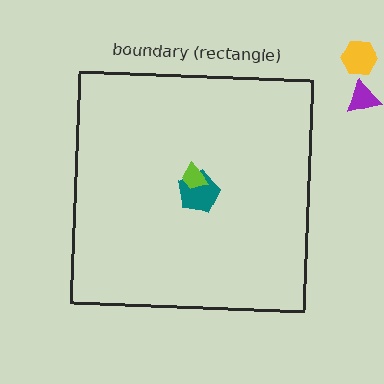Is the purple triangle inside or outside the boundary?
Outside.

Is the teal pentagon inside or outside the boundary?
Inside.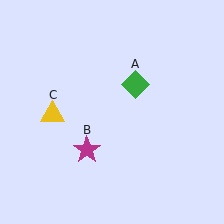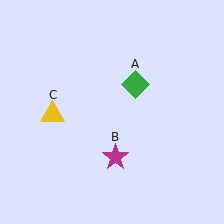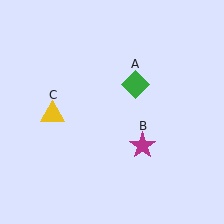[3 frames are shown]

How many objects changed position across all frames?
1 object changed position: magenta star (object B).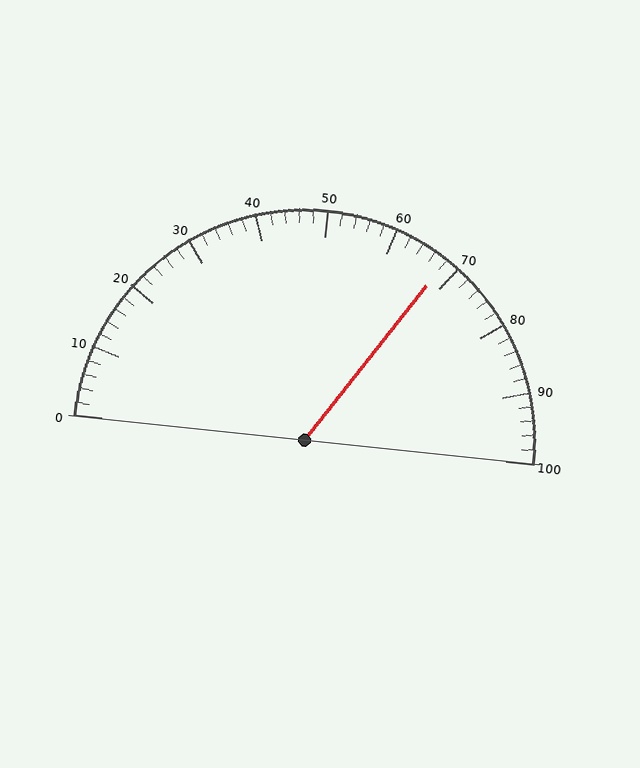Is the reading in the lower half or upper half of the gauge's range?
The reading is in the upper half of the range (0 to 100).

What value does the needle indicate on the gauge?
The needle indicates approximately 68.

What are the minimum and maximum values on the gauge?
The gauge ranges from 0 to 100.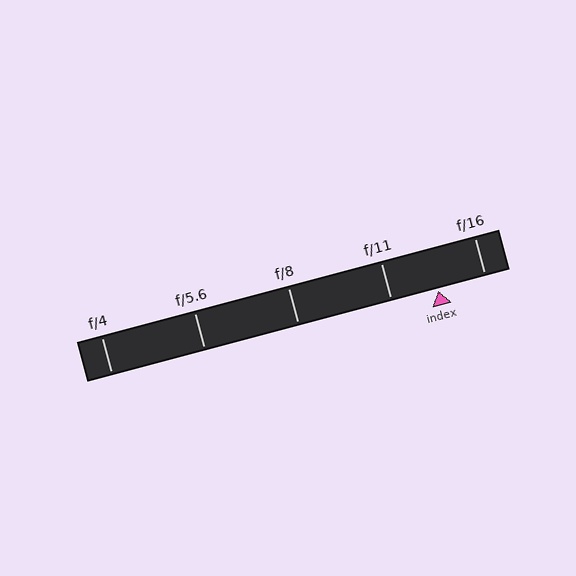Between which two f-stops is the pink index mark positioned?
The index mark is between f/11 and f/16.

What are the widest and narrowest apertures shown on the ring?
The widest aperture shown is f/4 and the narrowest is f/16.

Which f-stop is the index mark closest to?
The index mark is closest to f/11.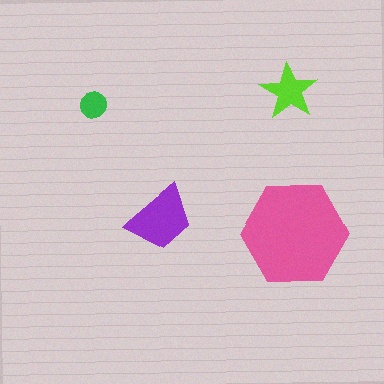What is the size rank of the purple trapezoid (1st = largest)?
2nd.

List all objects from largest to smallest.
The pink hexagon, the purple trapezoid, the lime star, the green circle.